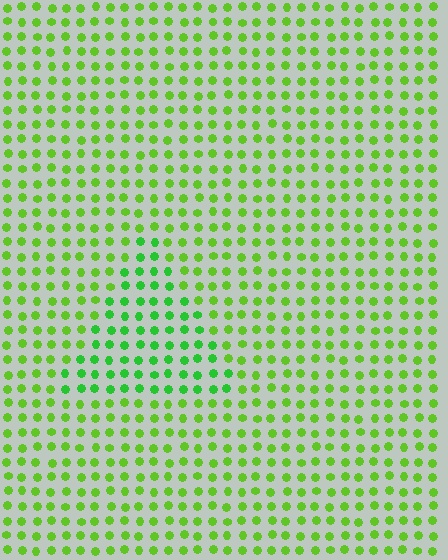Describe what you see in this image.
The image is filled with small lime elements in a uniform arrangement. A triangle-shaped region is visible where the elements are tinted to a slightly different hue, forming a subtle color boundary.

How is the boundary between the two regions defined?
The boundary is defined purely by a slight shift in hue (about 26 degrees). Spacing, size, and orientation are identical on both sides.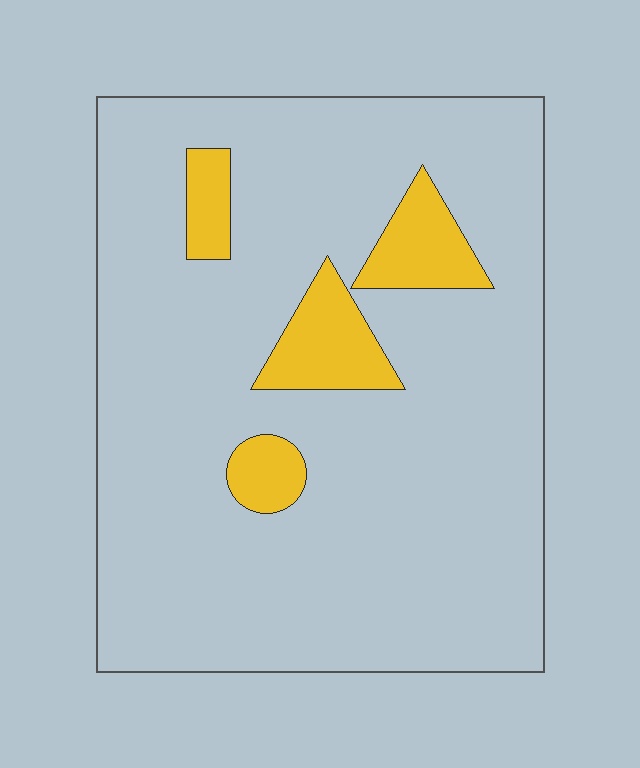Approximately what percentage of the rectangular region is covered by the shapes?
Approximately 10%.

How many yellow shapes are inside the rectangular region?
4.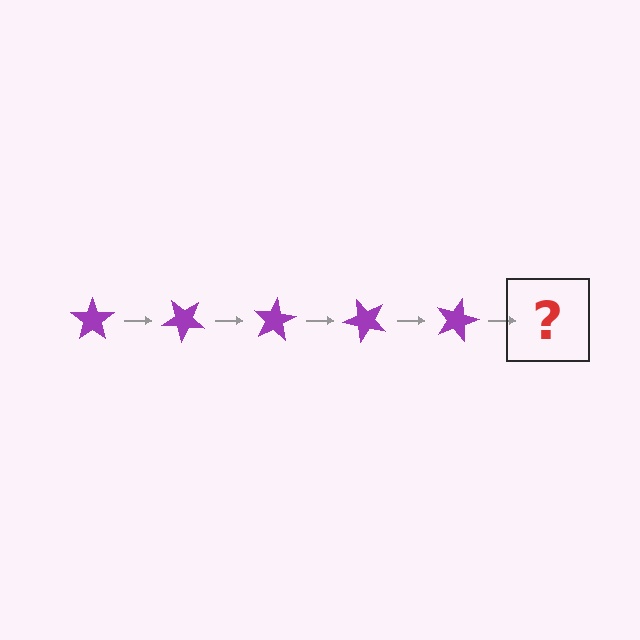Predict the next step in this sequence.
The next step is a purple star rotated 200 degrees.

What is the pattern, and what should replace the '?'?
The pattern is that the star rotates 40 degrees each step. The '?' should be a purple star rotated 200 degrees.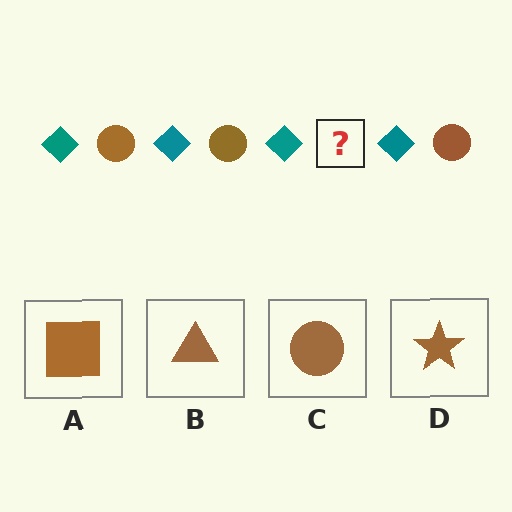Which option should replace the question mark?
Option C.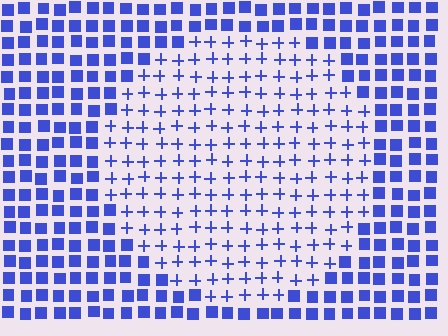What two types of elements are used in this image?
The image uses plus signs inside the circle region and squares outside it.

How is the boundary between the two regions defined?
The boundary is defined by a change in element shape: plus signs inside vs. squares outside. All elements share the same color and spacing.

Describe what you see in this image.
The image is filled with small blue elements arranged in a uniform grid. A circle-shaped region contains plus signs, while the surrounding area contains squares. The boundary is defined purely by the change in element shape.